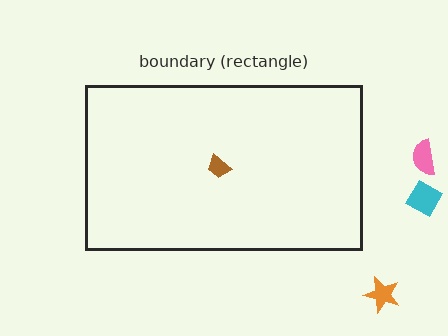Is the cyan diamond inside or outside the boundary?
Outside.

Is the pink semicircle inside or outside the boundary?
Outside.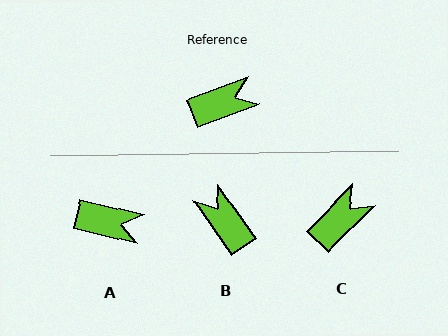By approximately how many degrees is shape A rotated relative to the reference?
Approximately 34 degrees clockwise.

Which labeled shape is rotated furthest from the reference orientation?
B, about 104 degrees away.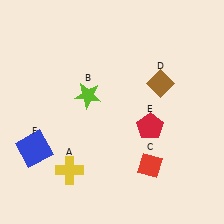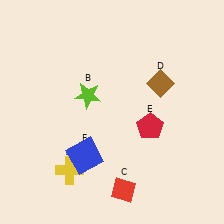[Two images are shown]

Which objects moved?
The objects that moved are: the red diamond (C), the blue square (F).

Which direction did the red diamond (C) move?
The red diamond (C) moved left.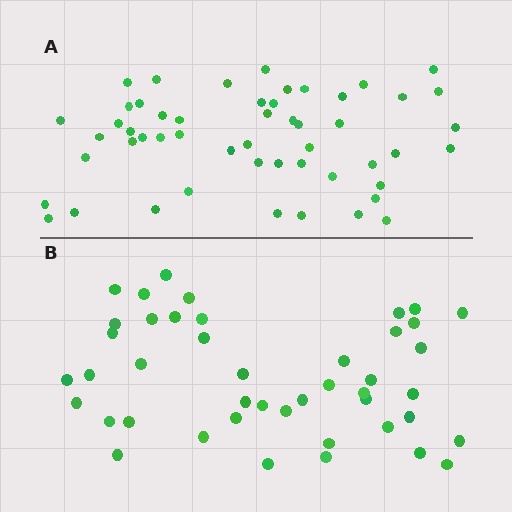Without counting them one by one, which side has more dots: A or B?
Region A (the top region) has more dots.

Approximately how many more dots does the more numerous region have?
Region A has roughly 8 or so more dots than region B.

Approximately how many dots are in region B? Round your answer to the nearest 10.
About 40 dots. (The exact count is 44, which rounds to 40.)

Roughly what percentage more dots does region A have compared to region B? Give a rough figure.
About 20% more.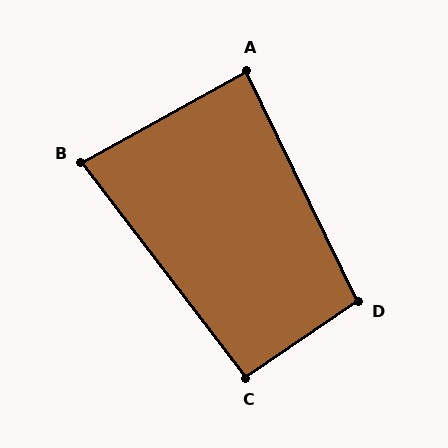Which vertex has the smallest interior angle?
B, at approximately 82 degrees.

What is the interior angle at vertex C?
Approximately 93 degrees (approximately right).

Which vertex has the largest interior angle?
D, at approximately 98 degrees.